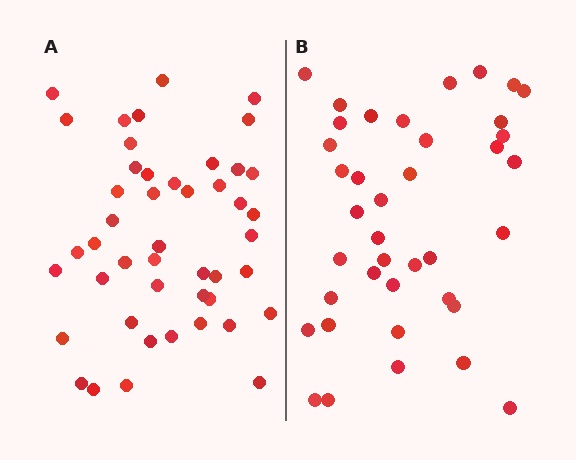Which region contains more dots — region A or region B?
Region A (the left region) has more dots.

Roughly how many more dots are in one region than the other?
Region A has roughly 8 or so more dots than region B.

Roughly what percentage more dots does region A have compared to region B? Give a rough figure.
About 20% more.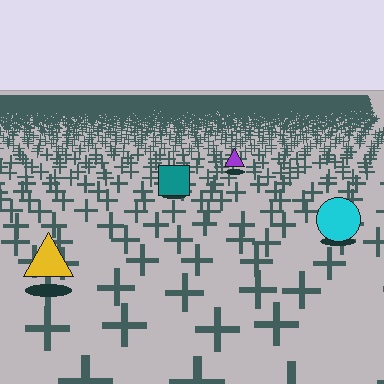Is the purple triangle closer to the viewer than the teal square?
No. The teal square is closer — you can tell from the texture gradient: the ground texture is coarser near it.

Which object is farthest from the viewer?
The purple triangle is farthest from the viewer. It appears smaller and the ground texture around it is denser.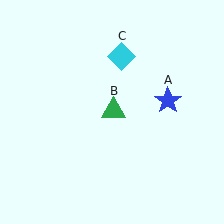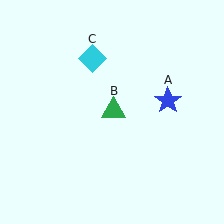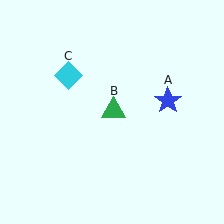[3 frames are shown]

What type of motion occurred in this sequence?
The cyan diamond (object C) rotated counterclockwise around the center of the scene.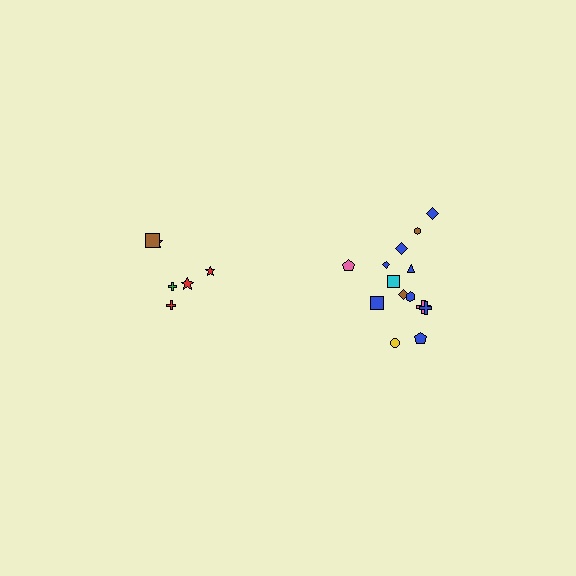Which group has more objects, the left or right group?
The right group.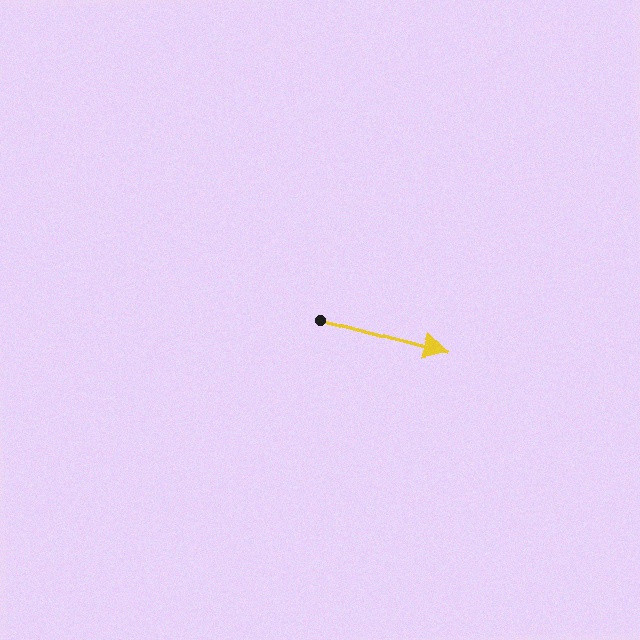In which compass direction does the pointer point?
East.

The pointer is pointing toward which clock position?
Roughly 4 o'clock.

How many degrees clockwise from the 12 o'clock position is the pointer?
Approximately 105 degrees.